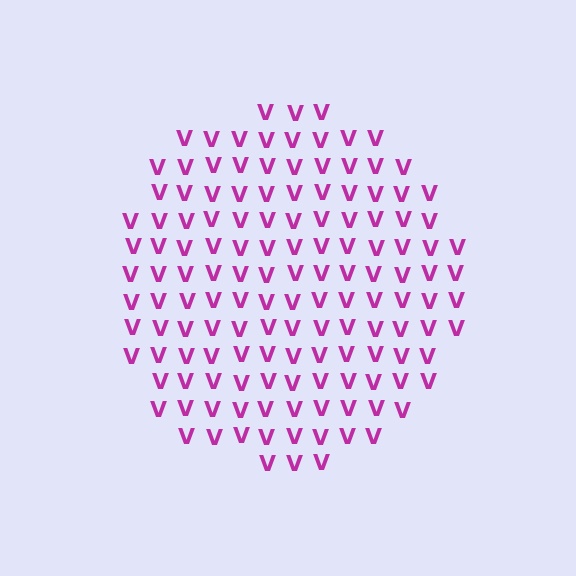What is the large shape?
The large shape is a circle.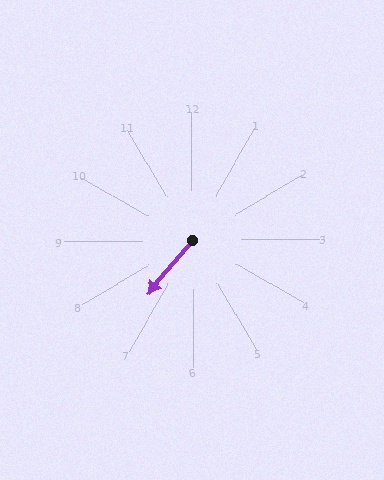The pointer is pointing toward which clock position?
Roughly 7 o'clock.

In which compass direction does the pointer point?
Southwest.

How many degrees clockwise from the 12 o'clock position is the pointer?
Approximately 220 degrees.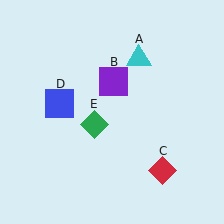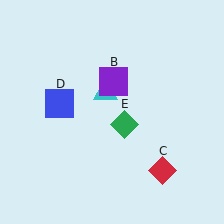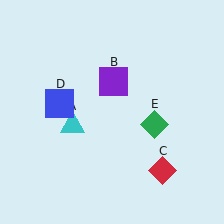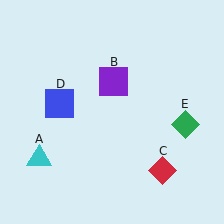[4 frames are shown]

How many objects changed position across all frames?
2 objects changed position: cyan triangle (object A), green diamond (object E).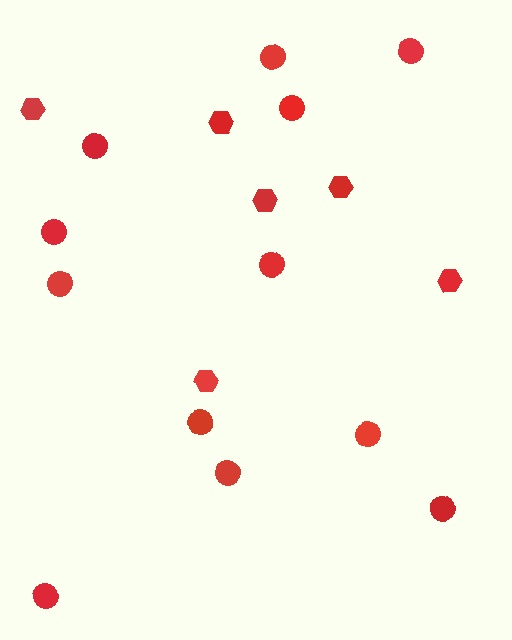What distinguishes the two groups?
There are 2 groups: one group of hexagons (6) and one group of circles (12).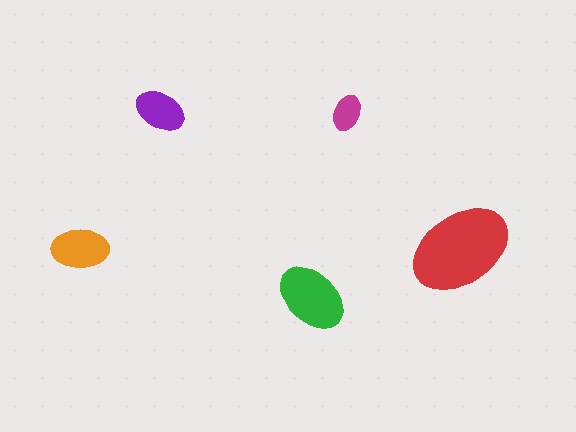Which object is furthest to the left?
The orange ellipse is leftmost.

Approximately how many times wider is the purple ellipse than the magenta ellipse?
About 1.5 times wider.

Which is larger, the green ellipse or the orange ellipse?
The green one.